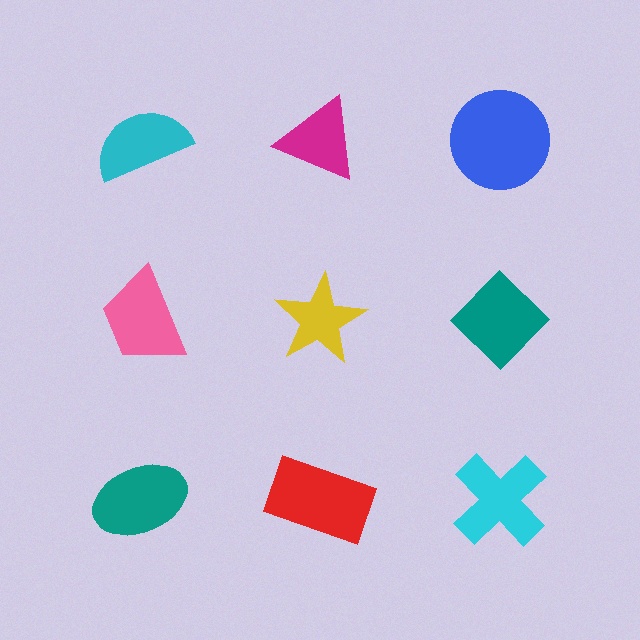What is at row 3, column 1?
A teal ellipse.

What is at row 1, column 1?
A cyan semicircle.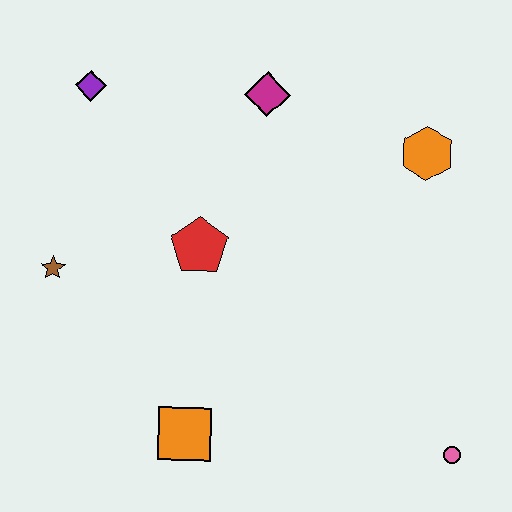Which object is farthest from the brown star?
The pink circle is farthest from the brown star.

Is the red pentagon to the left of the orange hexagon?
Yes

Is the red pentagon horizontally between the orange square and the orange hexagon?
Yes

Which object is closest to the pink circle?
The orange square is closest to the pink circle.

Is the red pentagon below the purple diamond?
Yes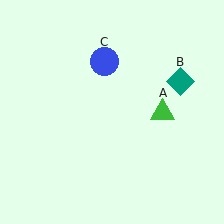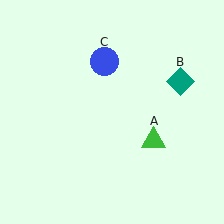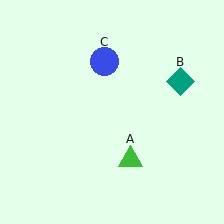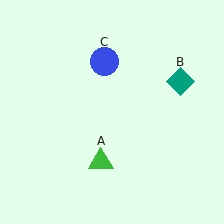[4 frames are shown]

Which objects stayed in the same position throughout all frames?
Teal diamond (object B) and blue circle (object C) remained stationary.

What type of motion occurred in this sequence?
The green triangle (object A) rotated clockwise around the center of the scene.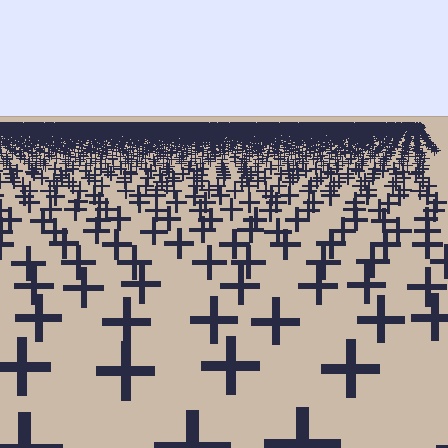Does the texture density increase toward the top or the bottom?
Density increases toward the top.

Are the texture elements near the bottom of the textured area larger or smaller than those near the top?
Larger. Near the bottom, elements are closer to the viewer and appear at a bigger on-screen size.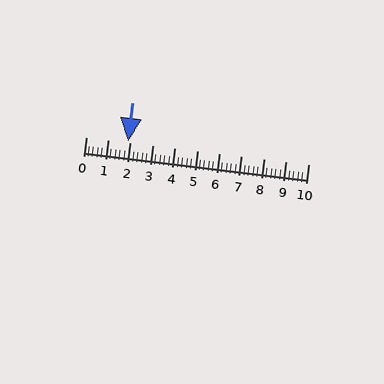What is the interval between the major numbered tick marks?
The major tick marks are spaced 1 units apart.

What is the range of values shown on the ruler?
The ruler shows values from 0 to 10.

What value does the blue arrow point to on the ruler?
The blue arrow points to approximately 1.9.